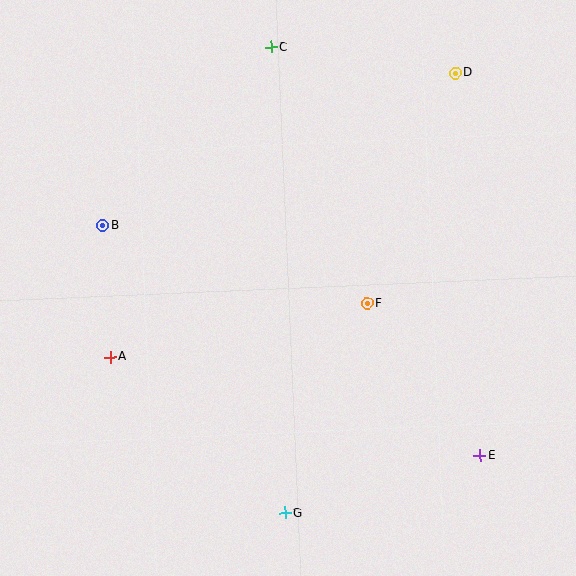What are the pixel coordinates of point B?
Point B is at (103, 226).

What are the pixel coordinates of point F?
Point F is at (367, 303).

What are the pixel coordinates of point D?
Point D is at (455, 73).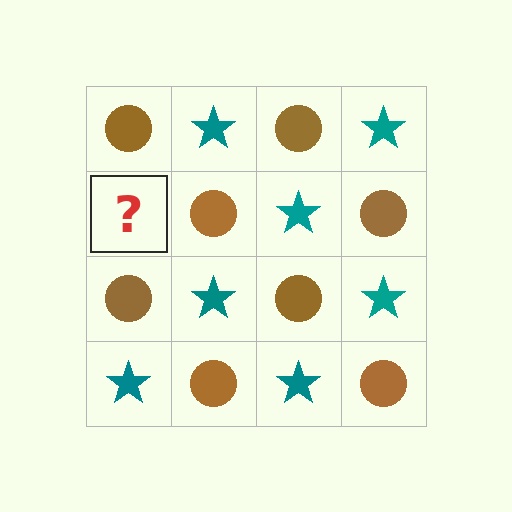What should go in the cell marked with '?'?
The missing cell should contain a teal star.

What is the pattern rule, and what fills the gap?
The rule is that it alternates brown circle and teal star in a checkerboard pattern. The gap should be filled with a teal star.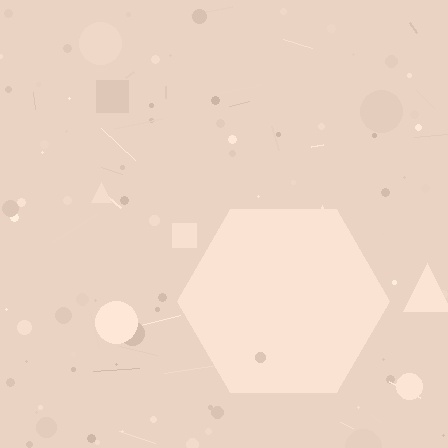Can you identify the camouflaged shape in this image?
The camouflaged shape is a hexagon.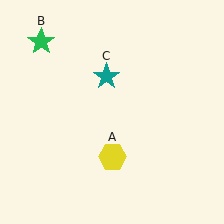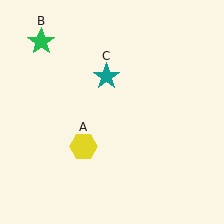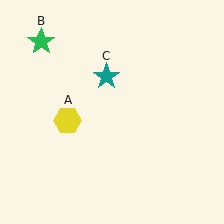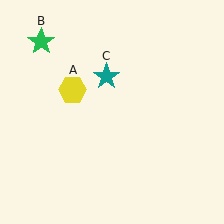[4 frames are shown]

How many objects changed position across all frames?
1 object changed position: yellow hexagon (object A).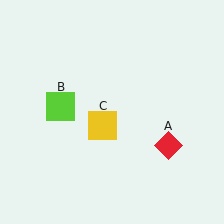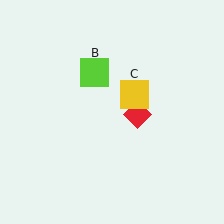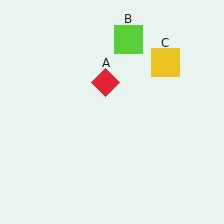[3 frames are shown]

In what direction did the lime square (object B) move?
The lime square (object B) moved up and to the right.